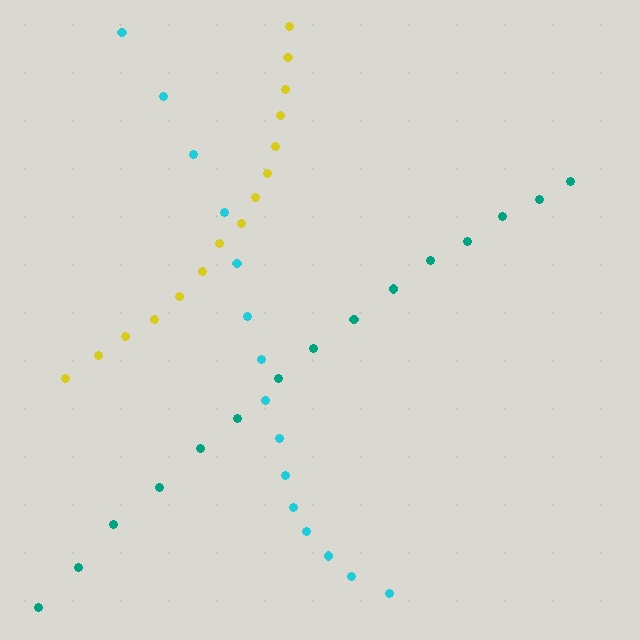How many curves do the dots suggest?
There are 3 distinct paths.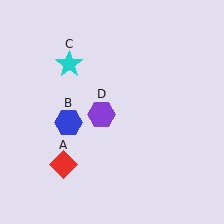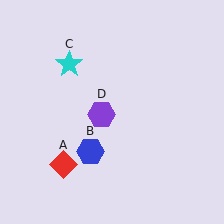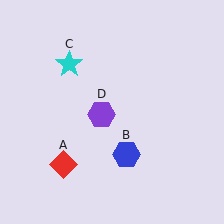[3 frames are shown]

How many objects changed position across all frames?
1 object changed position: blue hexagon (object B).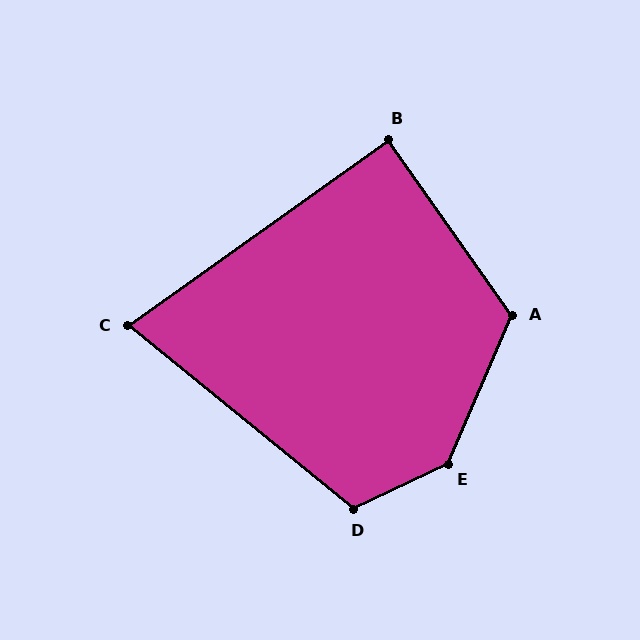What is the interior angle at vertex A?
Approximately 121 degrees (obtuse).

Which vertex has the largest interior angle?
E, at approximately 139 degrees.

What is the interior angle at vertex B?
Approximately 90 degrees (approximately right).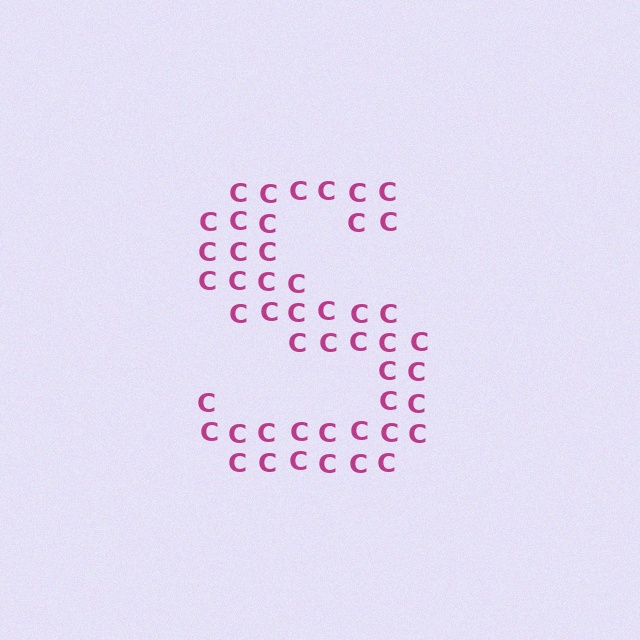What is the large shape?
The large shape is the letter S.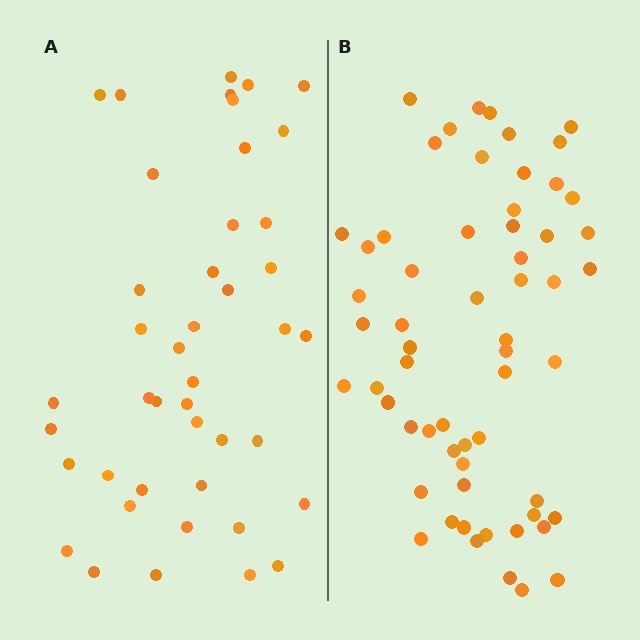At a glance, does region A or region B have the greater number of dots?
Region B (the right region) has more dots.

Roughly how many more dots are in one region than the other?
Region B has approximately 15 more dots than region A.